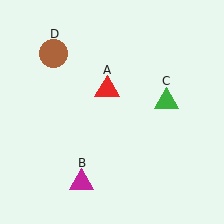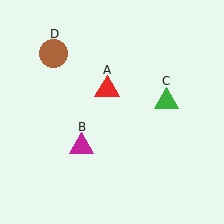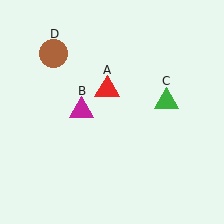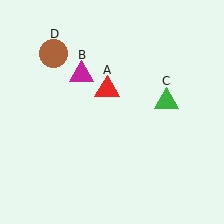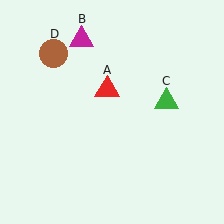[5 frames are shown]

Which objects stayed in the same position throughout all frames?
Red triangle (object A) and green triangle (object C) and brown circle (object D) remained stationary.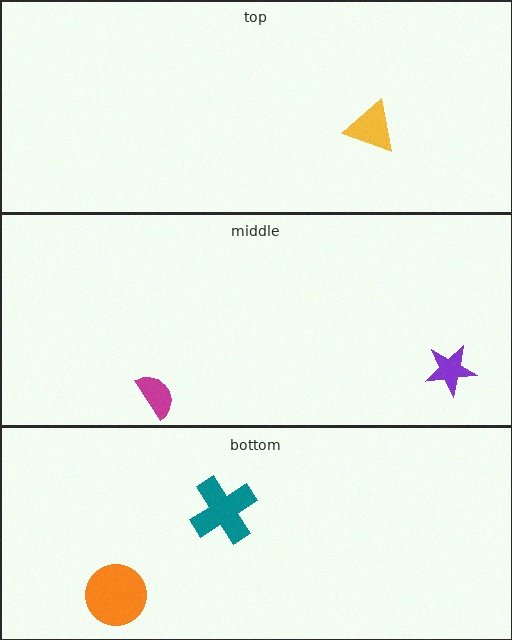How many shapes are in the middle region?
2.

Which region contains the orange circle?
The bottom region.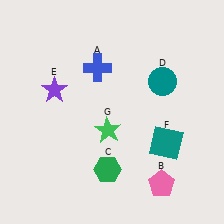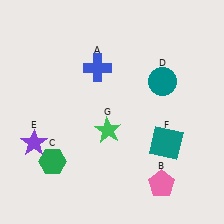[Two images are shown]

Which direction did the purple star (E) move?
The purple star (E) moved down.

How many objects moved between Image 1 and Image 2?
2 objects moved between the two images.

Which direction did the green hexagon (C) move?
The green hexagon (C) moved left.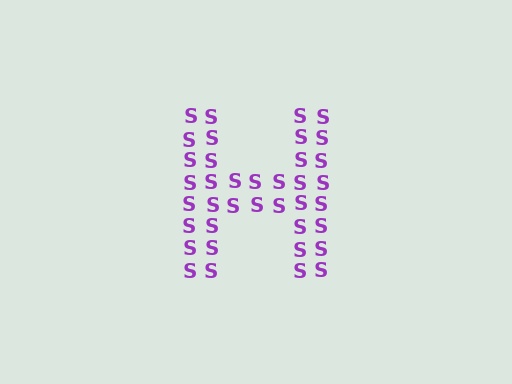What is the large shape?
The large shape is the letter H.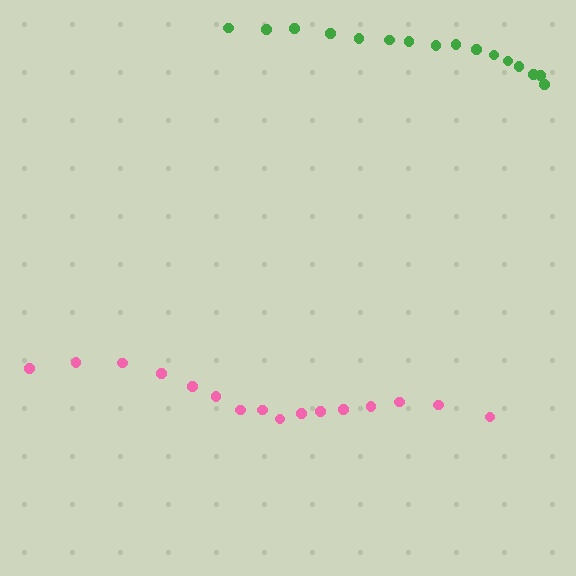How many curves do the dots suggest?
There are 2 distinct paths.